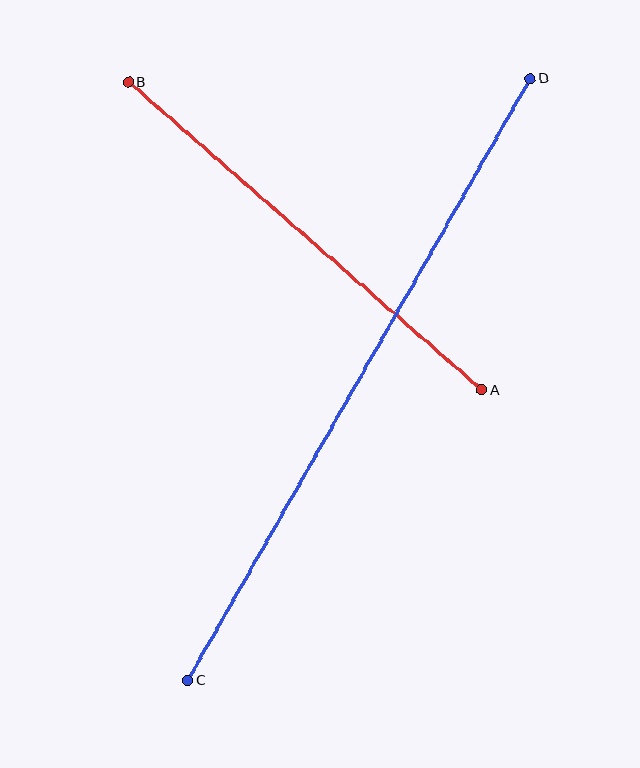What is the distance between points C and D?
The distance is approximately 692 pixels.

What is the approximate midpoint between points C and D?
The midpoint is at approximately (359, 380) pixels.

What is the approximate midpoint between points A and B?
The midpoint is at approximately (305, 236) pixels.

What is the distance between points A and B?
The distance is approximately 468 pixels.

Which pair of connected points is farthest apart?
Points C and D are farthest apart.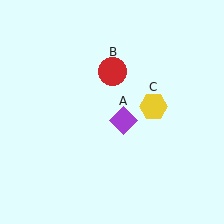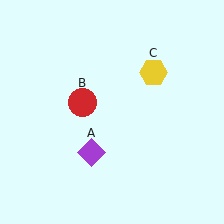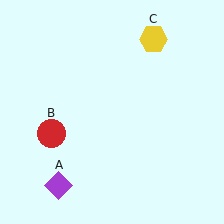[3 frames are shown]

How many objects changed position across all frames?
3 objects changed position: purple diamond (object A), red circle (object B), yellow hexagon (object C).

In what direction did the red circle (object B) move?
The red circle (object B) moved down and to the left.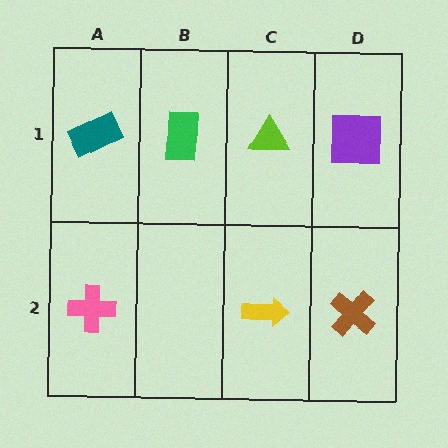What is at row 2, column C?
A yellow arrow.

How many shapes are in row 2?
3 shapes.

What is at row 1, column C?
A lime triangle.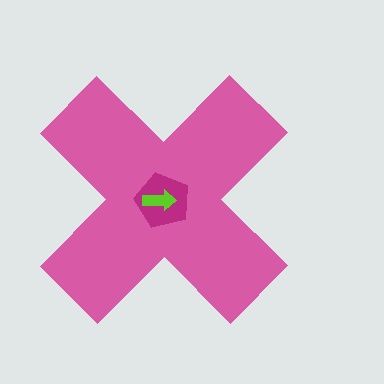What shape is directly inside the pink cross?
The magenta pentagon.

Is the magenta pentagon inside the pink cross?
Yes.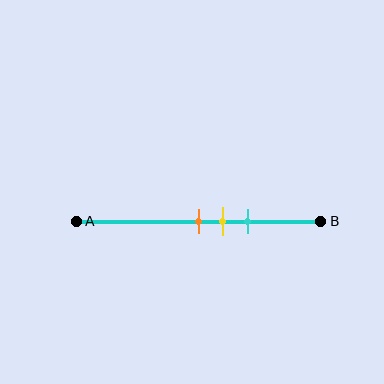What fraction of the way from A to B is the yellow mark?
The yellow mark is approximately 60% (0.6) of the way from A to B.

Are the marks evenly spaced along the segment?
Yes, the marks are approximately evenly spaced.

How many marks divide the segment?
There are 3 marks dividing the segment.